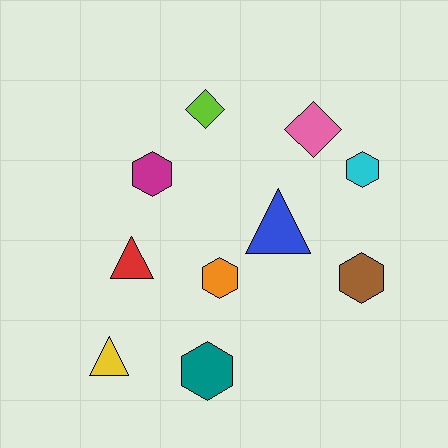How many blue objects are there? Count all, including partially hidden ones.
There is 1 blue object.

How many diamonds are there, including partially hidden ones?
There are 2 diamonds.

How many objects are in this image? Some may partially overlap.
There are 10 objects.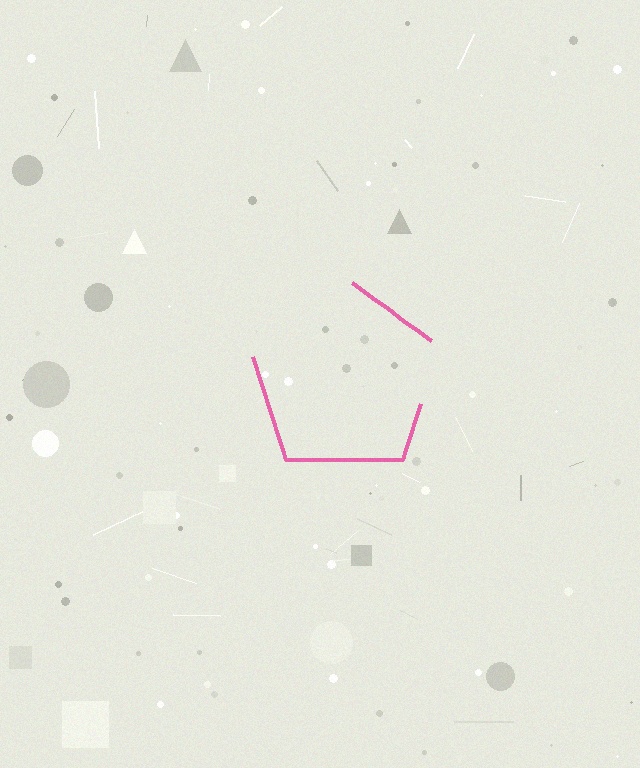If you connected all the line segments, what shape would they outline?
They would outline a pentagon.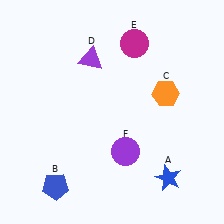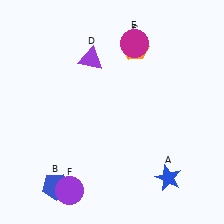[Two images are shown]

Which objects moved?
The objects that moved are: the orange hexagon (C), the purple circle (F).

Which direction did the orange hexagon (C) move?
The orange hexagon (C) moved up.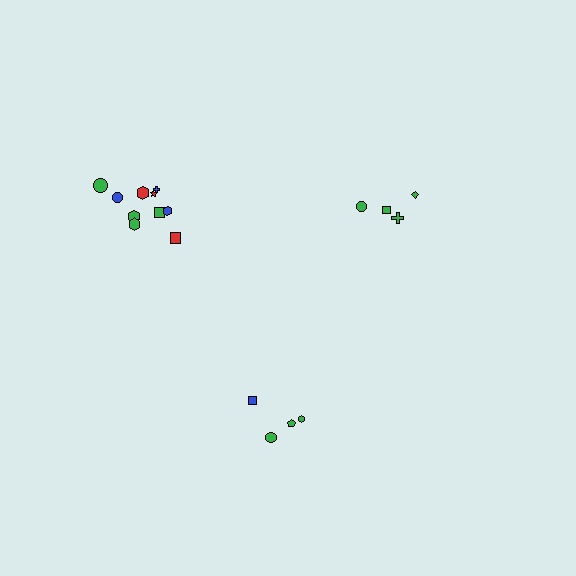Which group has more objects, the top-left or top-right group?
The top-left group.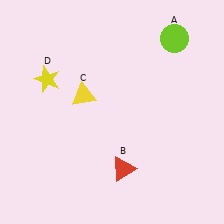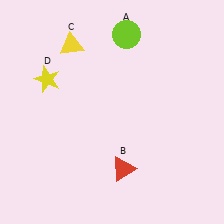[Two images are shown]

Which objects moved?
The objects that moved are: the lime circle (A), the yellow triangle (C).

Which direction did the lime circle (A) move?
The lime circle (A) moved left.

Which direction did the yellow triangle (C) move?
The yellow triangle (C) moved up.